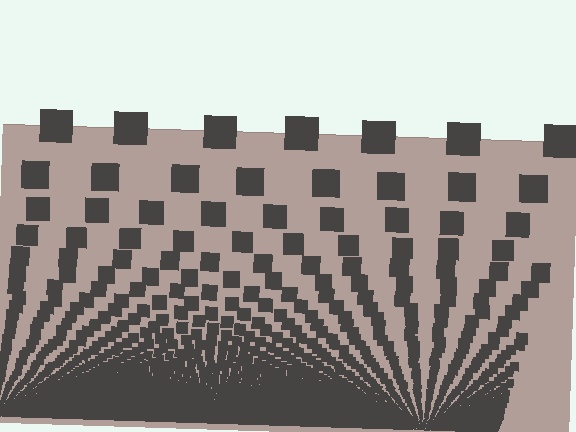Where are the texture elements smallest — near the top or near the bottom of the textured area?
Near the bottom.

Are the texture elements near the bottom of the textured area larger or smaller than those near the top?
Smaller. The gradient is inverted — elements near the bottom are smaller and denser.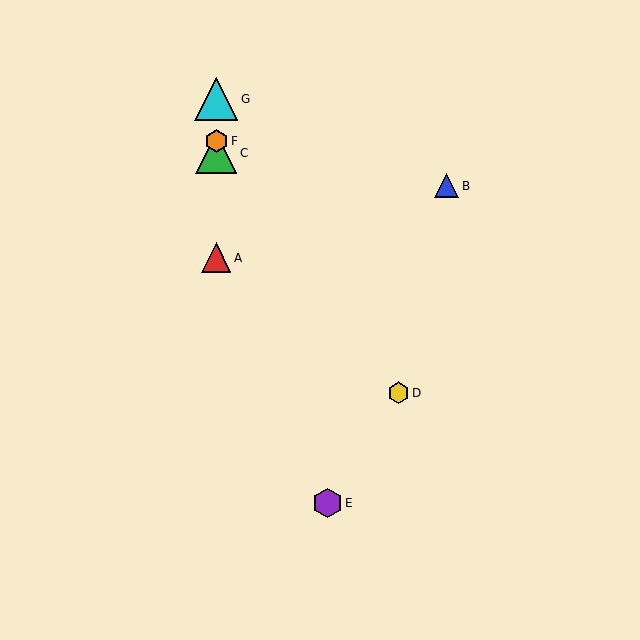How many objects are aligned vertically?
4 objects (A, C, F, G) are aligned vertically.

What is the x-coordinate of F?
Object F is at x≈216.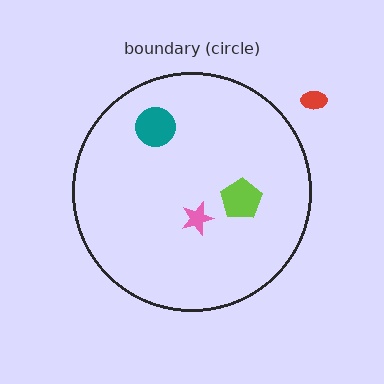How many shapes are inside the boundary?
3 inside, 1 outside.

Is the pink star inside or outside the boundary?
Inside.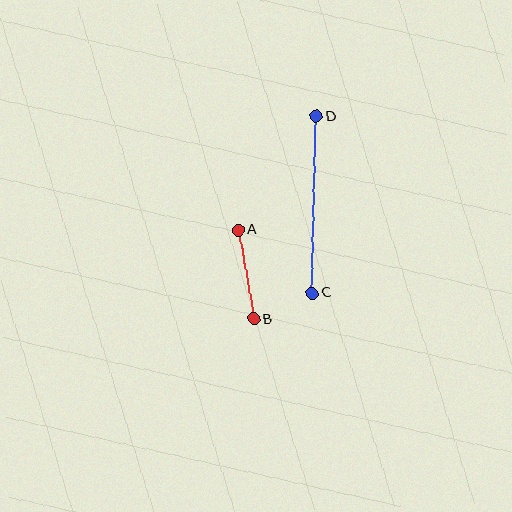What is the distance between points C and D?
The distance is approximately 177 pixels.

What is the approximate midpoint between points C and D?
The midpoint is at approximately (314, 205) pixels.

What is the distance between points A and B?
The distance is approximately 90 pixels.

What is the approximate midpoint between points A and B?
The midpoint is at approximately (246, 274) pixels.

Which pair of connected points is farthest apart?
Points C and D are farthest apart.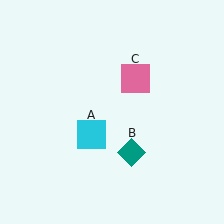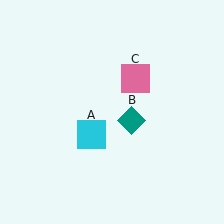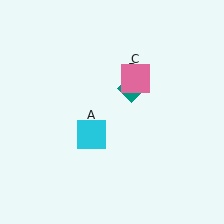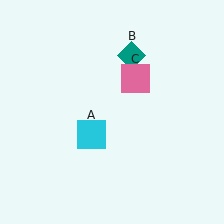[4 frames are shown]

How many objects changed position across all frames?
1 object changed position: teal diamond (object B).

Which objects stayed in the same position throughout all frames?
Cyan square (object A) and pink square (object C) remained stationary.